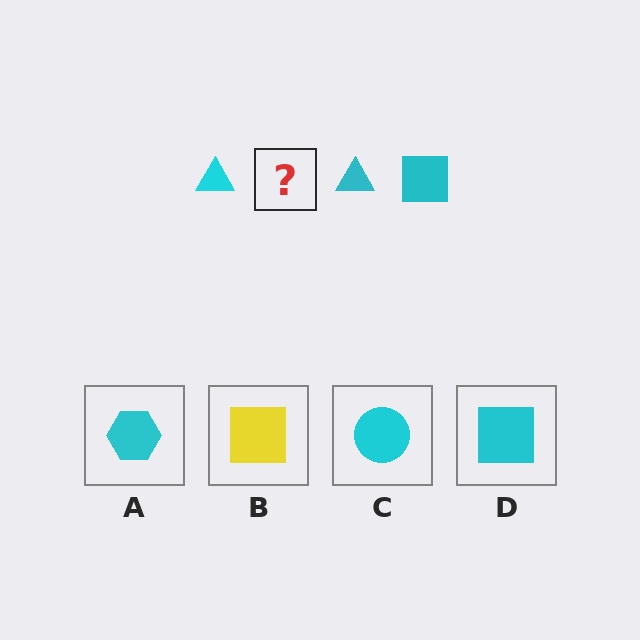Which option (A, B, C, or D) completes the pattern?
D.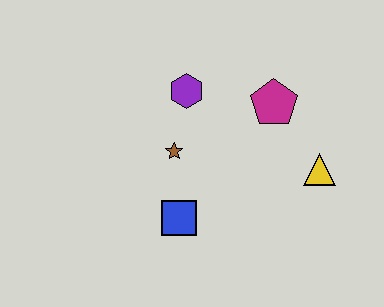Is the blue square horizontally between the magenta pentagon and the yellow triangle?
No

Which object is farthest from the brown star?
The yellow triangle is farthest from the brown star.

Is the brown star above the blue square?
Yes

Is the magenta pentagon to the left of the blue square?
No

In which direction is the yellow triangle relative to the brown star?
The yellow triangle is to the right of the brown star.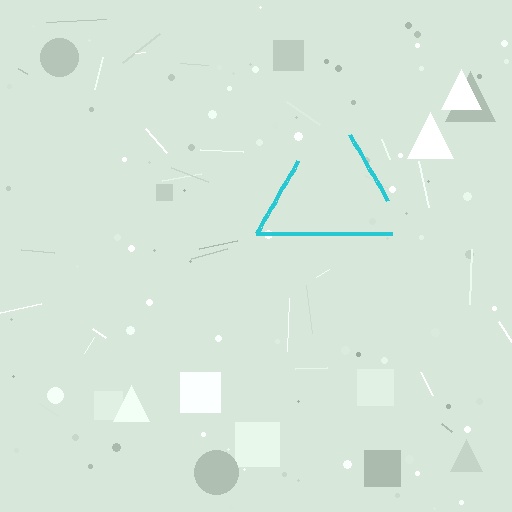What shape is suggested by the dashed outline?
The dashed outline suggests a triangle.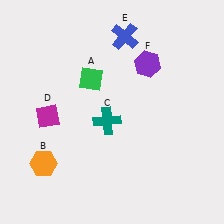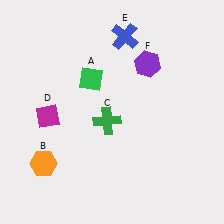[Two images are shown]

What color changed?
The cross (C) changed from teal in Image 1 to green in Image 2.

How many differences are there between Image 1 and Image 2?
There is 1 difference between the two images.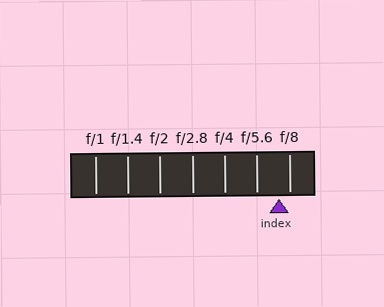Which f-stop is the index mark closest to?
The index mark is closest to f/8.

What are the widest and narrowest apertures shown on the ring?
The widest aperture shown is f/1 and the narrowest is f/8.